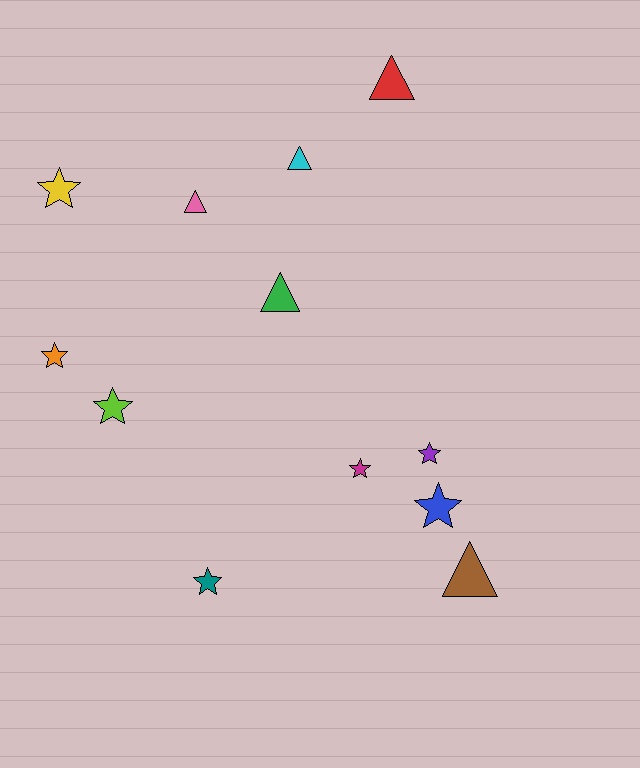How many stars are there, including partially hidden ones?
There are 7 stars.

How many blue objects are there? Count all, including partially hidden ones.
There is 1 blue object.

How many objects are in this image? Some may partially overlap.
There are 12 objects.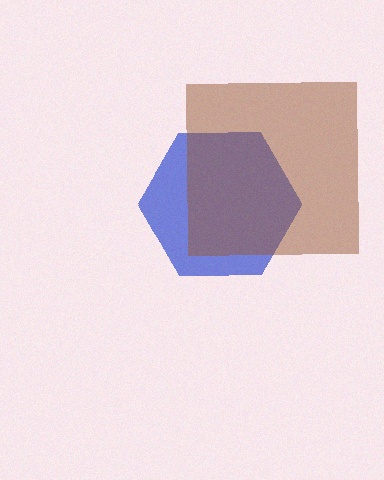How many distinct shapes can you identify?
There are 2 distinct shapes: a blue hexagon, a brown square.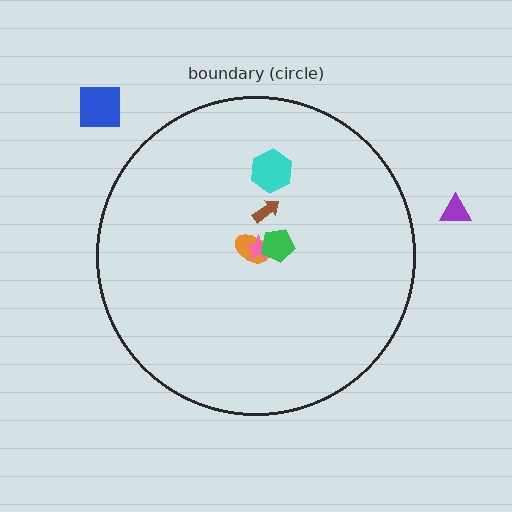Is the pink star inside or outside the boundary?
Inside.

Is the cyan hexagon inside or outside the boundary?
Inside.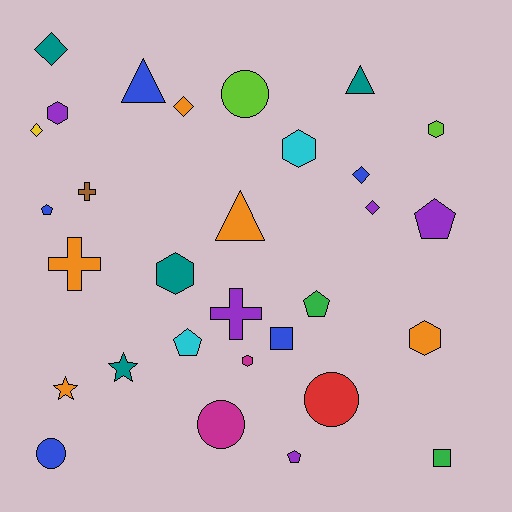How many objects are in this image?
There are 30 objects.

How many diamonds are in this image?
There are 5 diamonds.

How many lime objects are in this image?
There are 2 lime objects.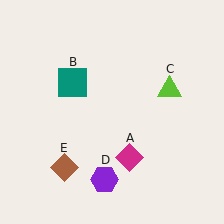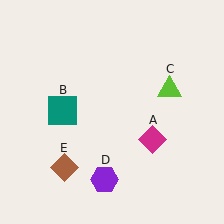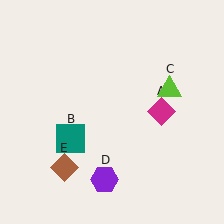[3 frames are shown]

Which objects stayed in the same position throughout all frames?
Lime triangle (object C) and purple hexagon (object D) and brown diamond (object E) remained stationary.